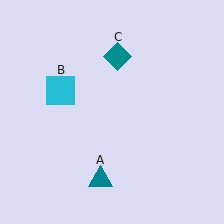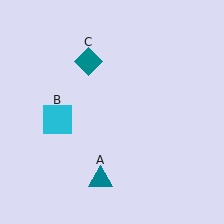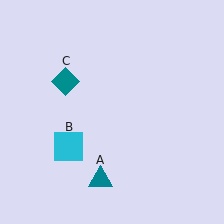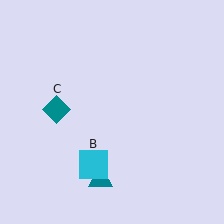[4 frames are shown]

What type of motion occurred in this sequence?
The cyan square (object B), teal diamond (object C) rotated counterclockwise around the center of the scene.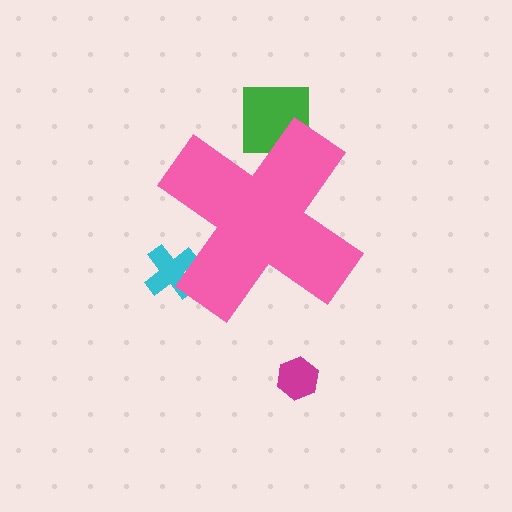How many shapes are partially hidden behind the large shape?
2 shapes are partially hidden.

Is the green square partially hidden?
Yes, the green square is partially hidden behind the pink cross.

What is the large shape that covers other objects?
A pink cross.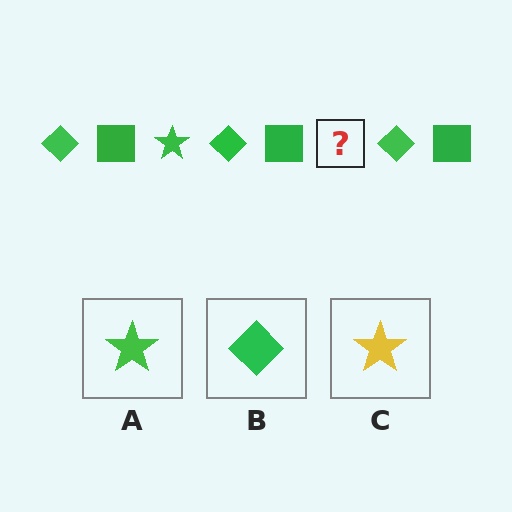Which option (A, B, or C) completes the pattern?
A.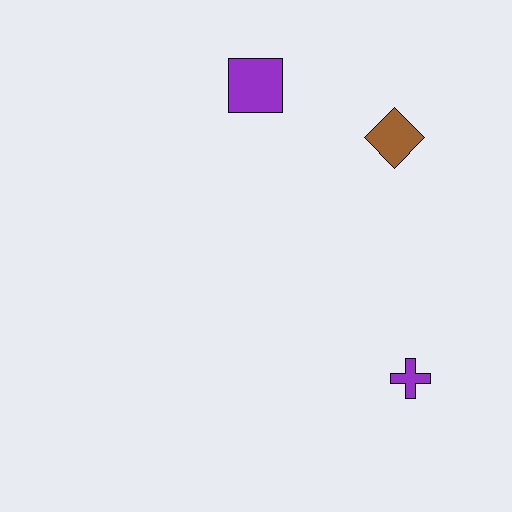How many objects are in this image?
There are 3 objects.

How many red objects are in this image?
There are no red objects.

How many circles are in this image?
There are no circles.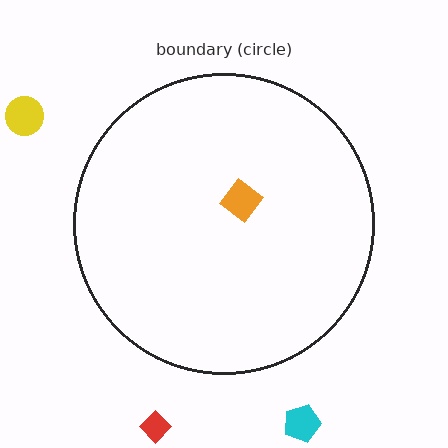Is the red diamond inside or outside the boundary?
Outside.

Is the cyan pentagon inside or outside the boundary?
Outside.